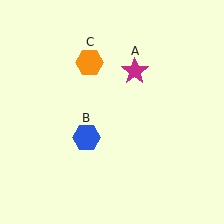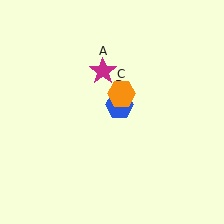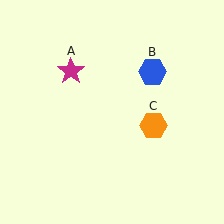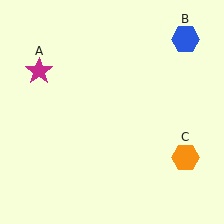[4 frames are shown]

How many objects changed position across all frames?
3 objects changed position: magenta star (object A), blue hexagon (object B), orange hexagon (object C).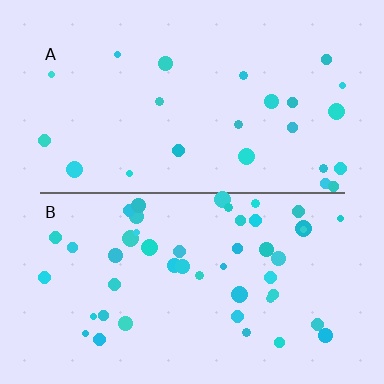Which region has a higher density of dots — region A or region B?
B (the bottom).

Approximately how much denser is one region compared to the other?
Approximately 2.0× — region B over region A.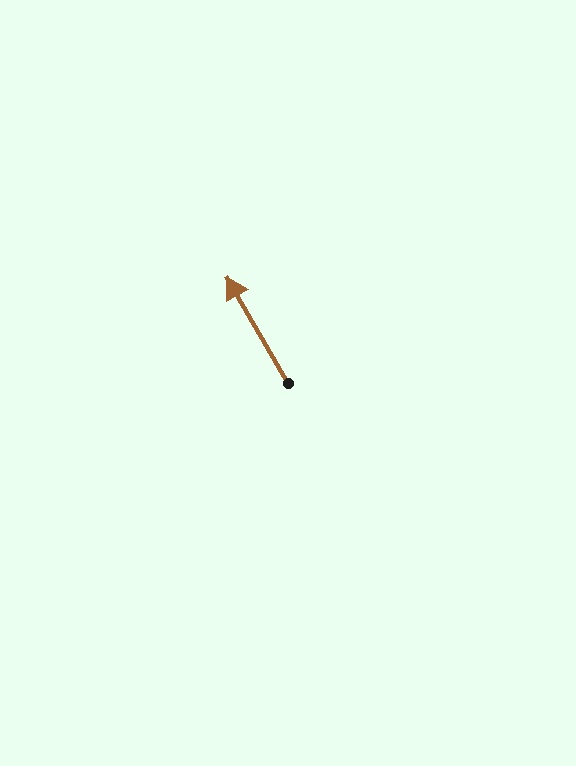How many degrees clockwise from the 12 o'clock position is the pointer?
Approximately 330 degrees.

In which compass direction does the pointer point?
Northwest.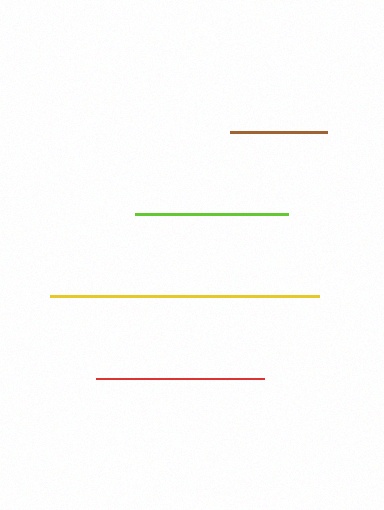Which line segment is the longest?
The yellow line is the longest at approximately 269 pixels.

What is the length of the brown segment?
The brown segment is approximately 96 pixels long.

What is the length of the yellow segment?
The yellow segment is approximately 269 pixels long.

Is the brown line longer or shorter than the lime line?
The lime line is longer than the brown line.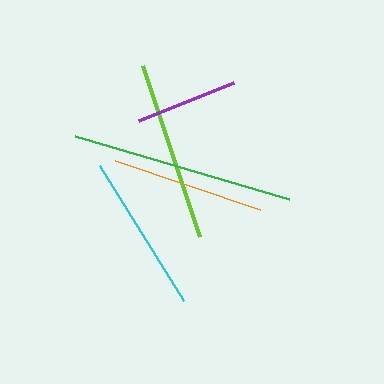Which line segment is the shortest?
The purple line is the shortest at approximately 102 pixels.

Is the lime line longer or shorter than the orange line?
The lime line is longer than the orange line.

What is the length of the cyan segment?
The cyan segment is approximately 158 pixels long.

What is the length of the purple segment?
The purple segment is approximately 102 pixels long.